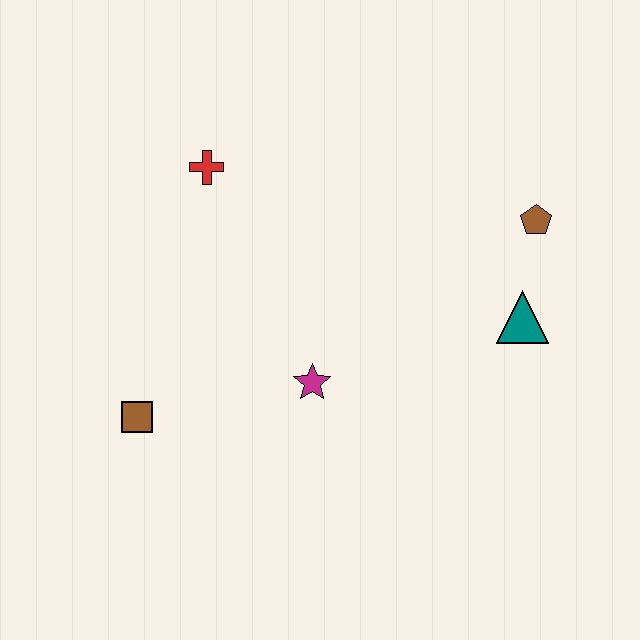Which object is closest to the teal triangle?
The brown pentagon is closest to the teal triangle.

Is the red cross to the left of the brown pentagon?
Yes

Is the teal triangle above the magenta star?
Yes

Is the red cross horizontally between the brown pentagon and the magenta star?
No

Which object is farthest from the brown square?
The brown pentagon is farthest from the brown square.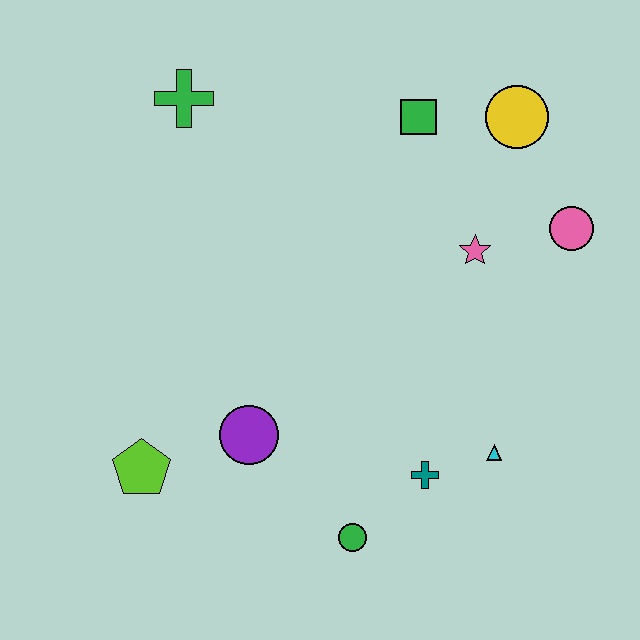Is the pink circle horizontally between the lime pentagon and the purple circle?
No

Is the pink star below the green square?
Yes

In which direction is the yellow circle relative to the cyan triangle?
The yellow circle is above the cyan triangle.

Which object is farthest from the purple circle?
The yellow circle is farthest from the purple circle.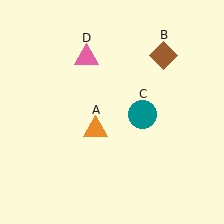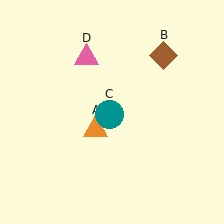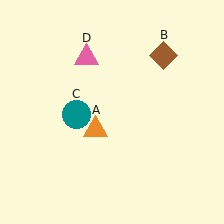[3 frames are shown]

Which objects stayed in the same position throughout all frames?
Orange triangle (object A) and brown diamond (object B) and pink triangle (object D) remained stationary.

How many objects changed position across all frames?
1 object changed position: teal circle (object C).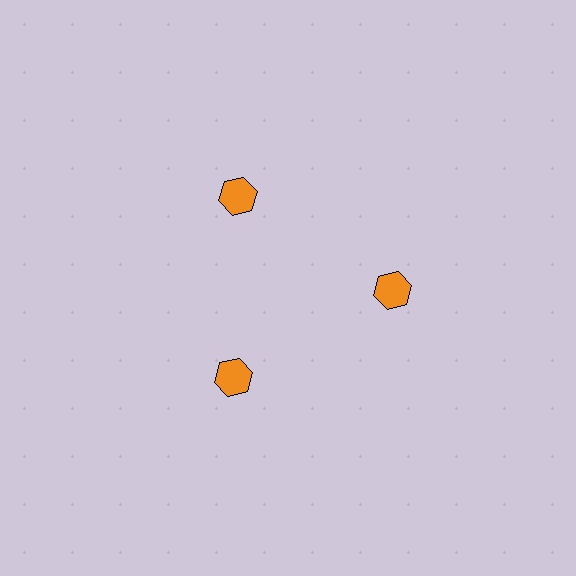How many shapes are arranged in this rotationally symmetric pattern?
There are 3 shapes, arranged in 3 groups of 1.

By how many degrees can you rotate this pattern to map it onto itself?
The pattern maps onto itself every 120 degrees of rotation.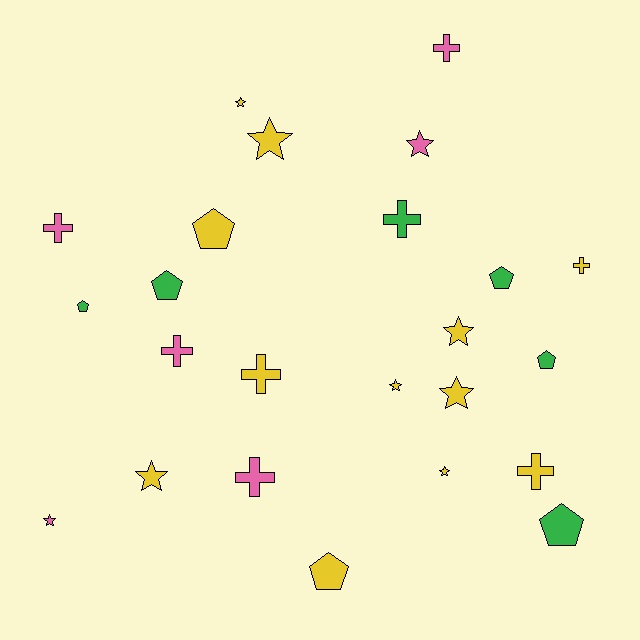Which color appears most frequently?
Yellow, with 12 objects.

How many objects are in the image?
There are 24 objects.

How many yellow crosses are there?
There are 3 yellow crosses.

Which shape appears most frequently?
Star, with 9 objects.